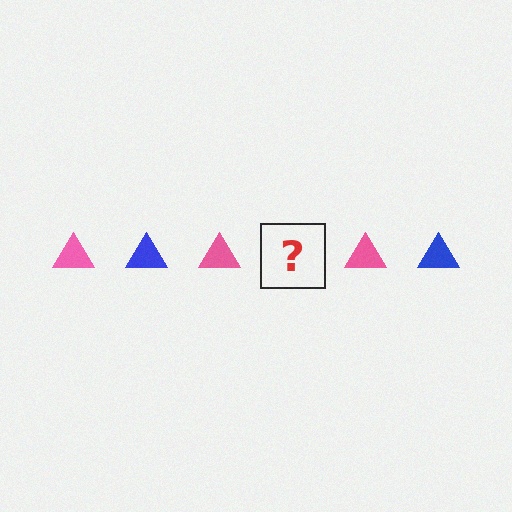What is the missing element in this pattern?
The missing element is a blue triangle.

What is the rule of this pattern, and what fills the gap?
The rule is that the pattern cycles through pink, blue triangles. The gap should be filled with a blue triangle.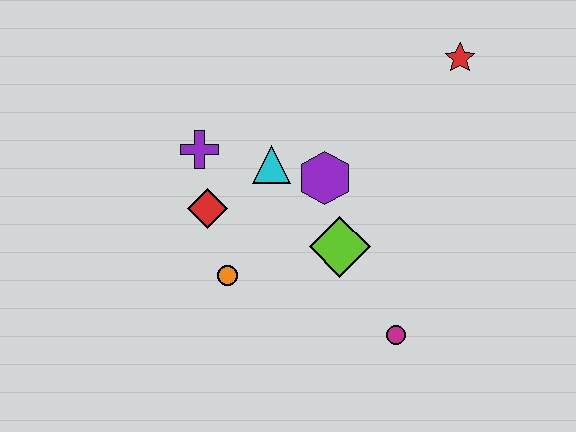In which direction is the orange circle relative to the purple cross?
The orange circle is below the purple cross.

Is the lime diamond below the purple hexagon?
Yes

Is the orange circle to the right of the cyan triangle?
No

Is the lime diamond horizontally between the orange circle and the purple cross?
No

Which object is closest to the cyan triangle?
The purple hexagon is closest to the cyan triangle.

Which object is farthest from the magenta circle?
The red star is farthest from the magenta circle.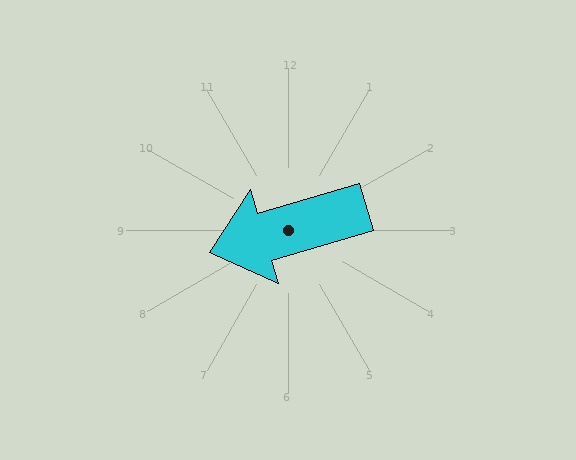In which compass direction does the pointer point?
West.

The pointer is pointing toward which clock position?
Roughly 8 o'clock.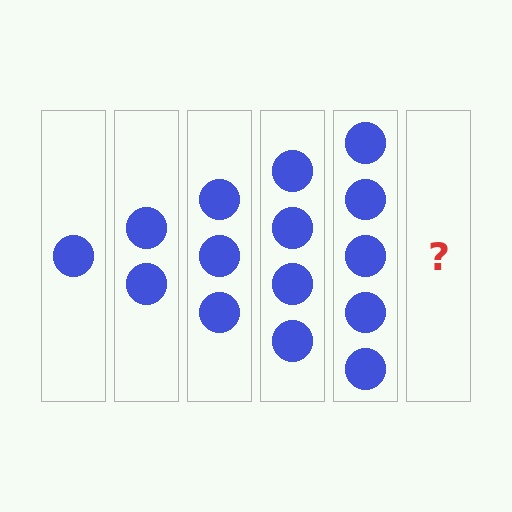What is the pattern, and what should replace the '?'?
The pattern is that each step adds one more circle. The '?' should be 6 circles.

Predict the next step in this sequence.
The next step is 6 circles.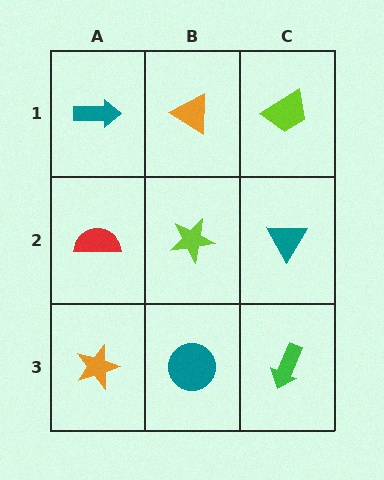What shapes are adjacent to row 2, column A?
A teal arrow (row 1, column A), an orange star (row 3, column A), a lime star (row 2, column B).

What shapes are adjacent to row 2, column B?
An orange triangle (row 1, column B), a teal circle (row 3, column B), a red semicircle (row 2, column A), a teal triangle (row 2, column C).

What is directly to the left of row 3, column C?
A teal circle.